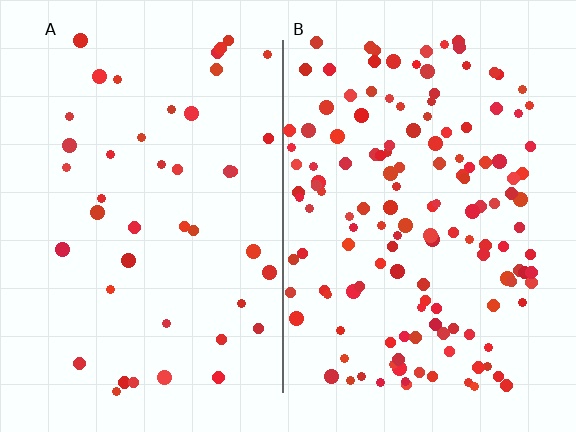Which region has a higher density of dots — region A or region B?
B (the right).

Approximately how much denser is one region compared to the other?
Approximately 3.3× — region B over region A.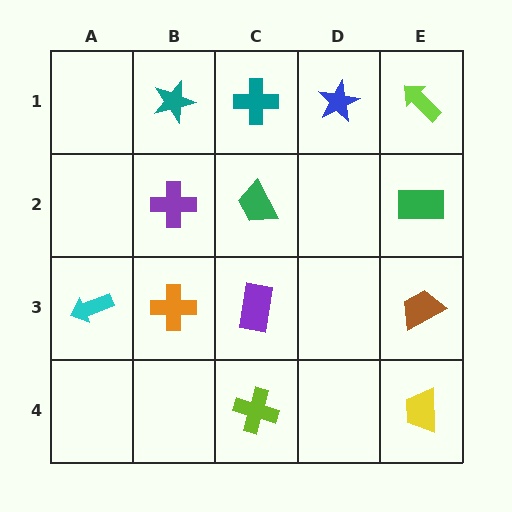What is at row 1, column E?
A lime arrow.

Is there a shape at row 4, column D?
No, that cell is empty.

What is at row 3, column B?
An orange cross.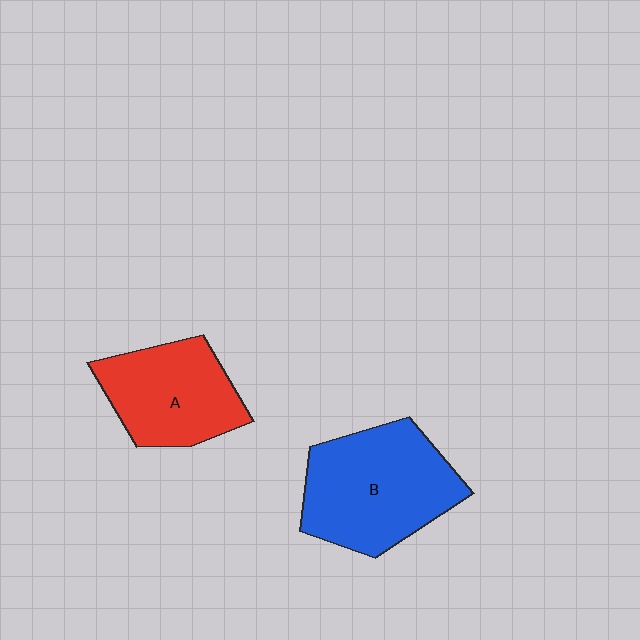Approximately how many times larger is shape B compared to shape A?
Approximately 1.3 times.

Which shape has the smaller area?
Shape A (red).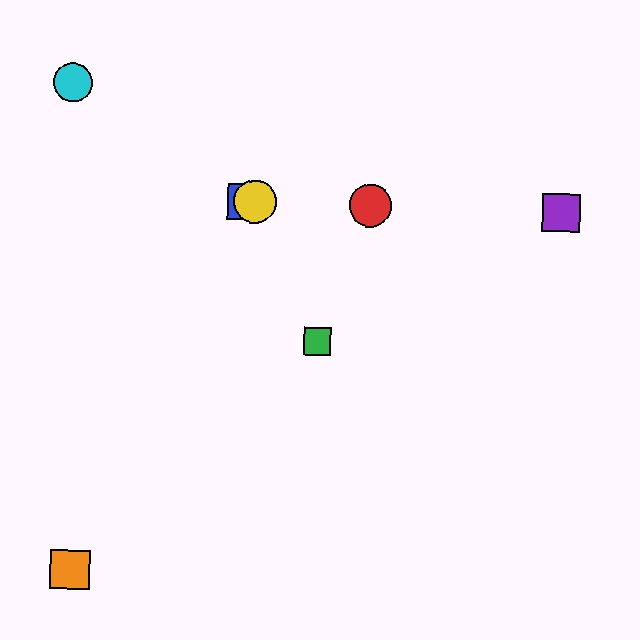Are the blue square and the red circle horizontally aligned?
Yes, both are at y≈202.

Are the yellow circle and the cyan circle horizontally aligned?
No, the yellow circle is at y≈202 and the cyan circle is at y≈83.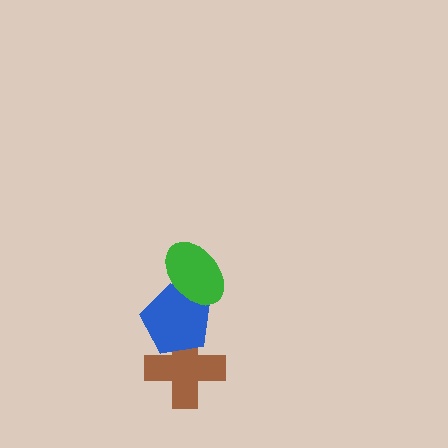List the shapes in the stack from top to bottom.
From top to bottom: the green ellipse, the blue pentagon, the brown cross.